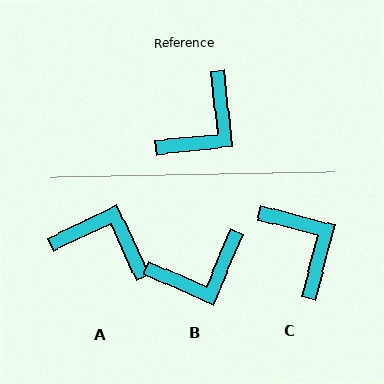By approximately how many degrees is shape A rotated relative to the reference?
Approximately 109 degrees counter-clockwise.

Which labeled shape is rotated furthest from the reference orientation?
A, about 109 degrees away.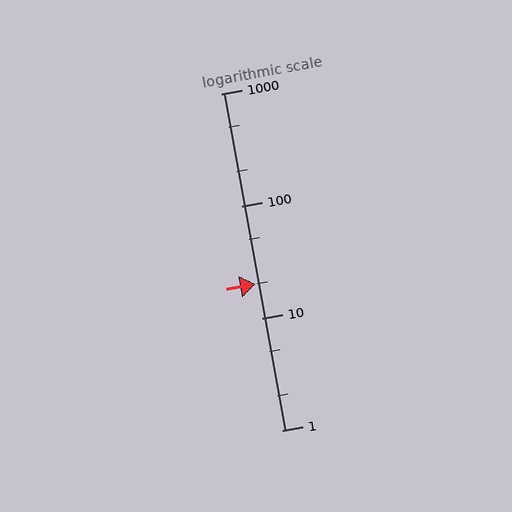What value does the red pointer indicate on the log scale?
The pointer indicates approximately 20.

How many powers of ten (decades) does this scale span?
The scale spans 3 decades, from 1 to 1000.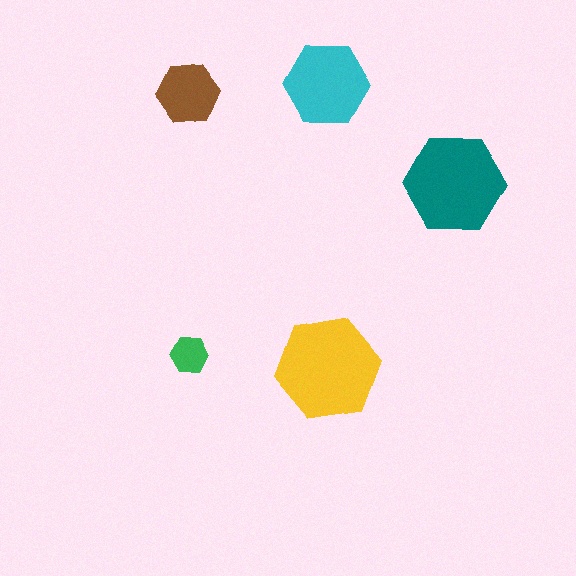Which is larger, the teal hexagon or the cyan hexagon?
The teal one.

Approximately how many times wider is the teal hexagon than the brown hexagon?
About 1.5 times wider.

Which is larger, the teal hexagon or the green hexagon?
The teal one.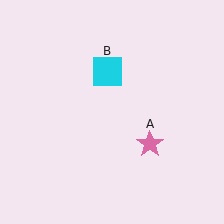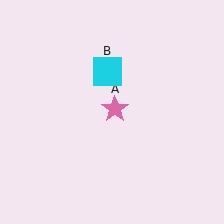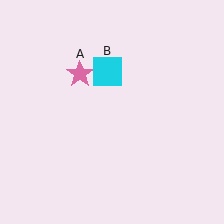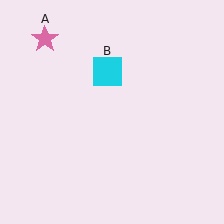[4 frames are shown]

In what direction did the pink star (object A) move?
The pink star (object A) moved up and to the left.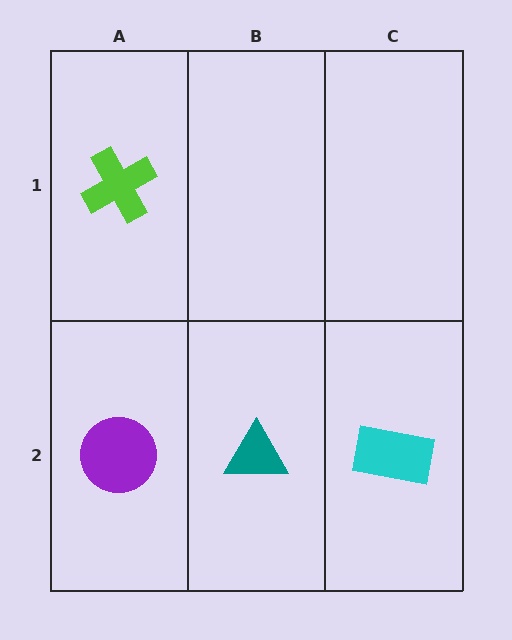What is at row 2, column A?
A purple circle.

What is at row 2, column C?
A cyan rectangle.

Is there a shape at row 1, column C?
No, that cell is empty.